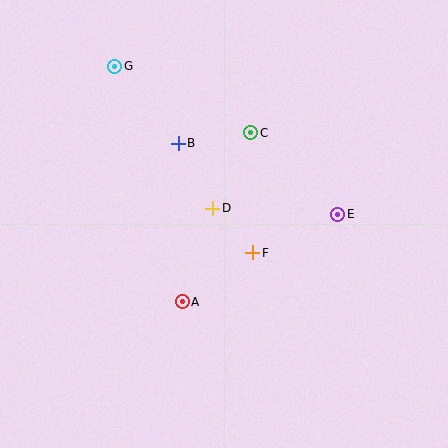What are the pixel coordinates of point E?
Point E is at (338, 214).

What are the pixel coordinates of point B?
Point B is at (178, 143).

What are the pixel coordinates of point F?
Point F is at (253, 253).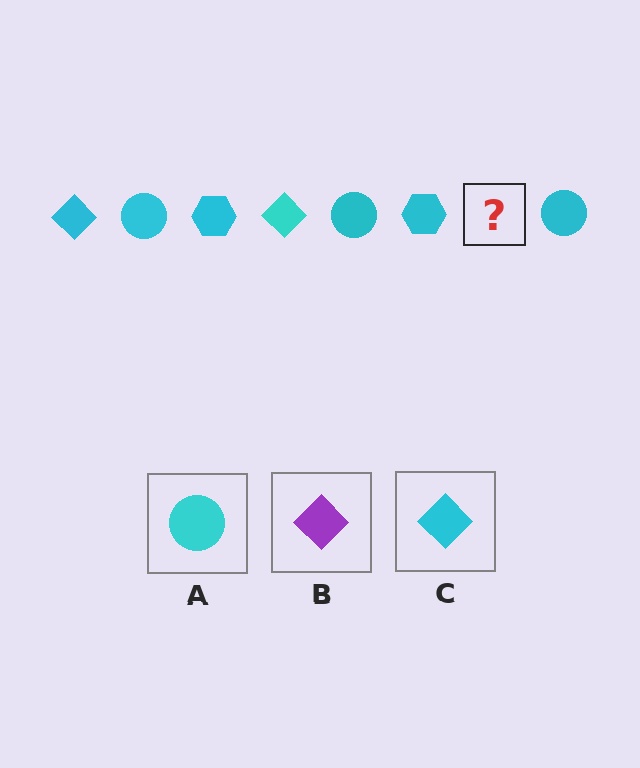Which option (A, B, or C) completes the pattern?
C.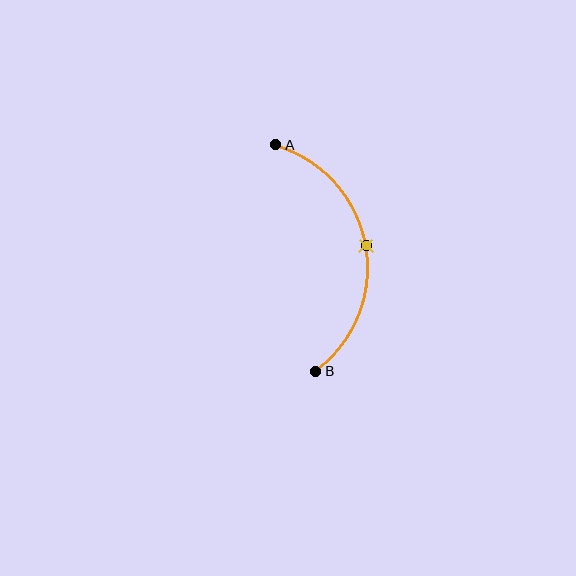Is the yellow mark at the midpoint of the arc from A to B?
Yes. The yellow mark lies on the arc at equal arc-length from both A and B — it is the arc midpoint.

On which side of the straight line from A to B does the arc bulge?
The arc bulges to the right of the straight line connecting A and B.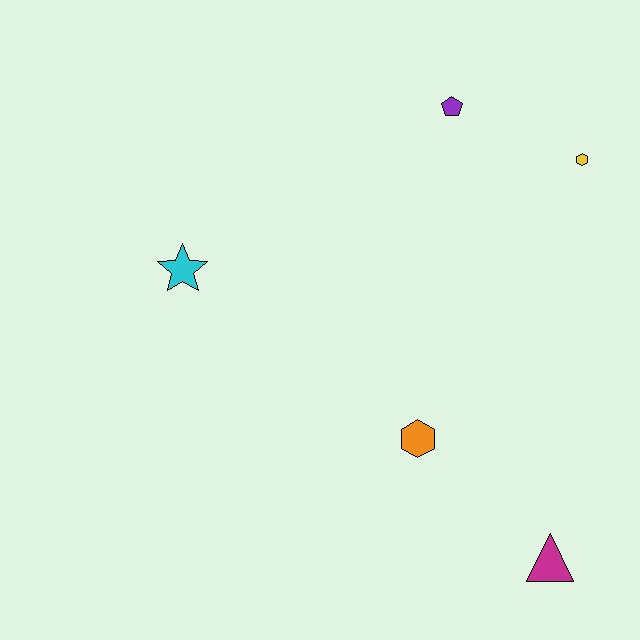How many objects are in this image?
There are 5 objects.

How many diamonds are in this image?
There are no diamonds.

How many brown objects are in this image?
There are no brown objects.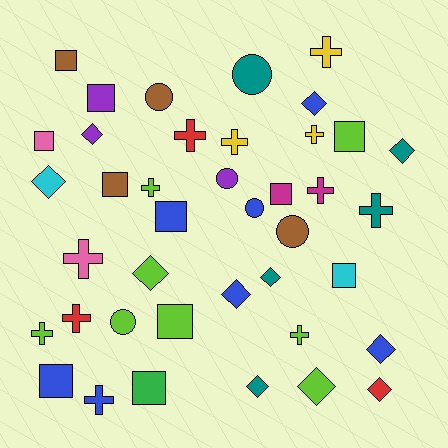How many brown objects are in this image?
There are 4 brown objects.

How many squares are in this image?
There are 11 squares.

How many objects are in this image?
There are 40 objects.